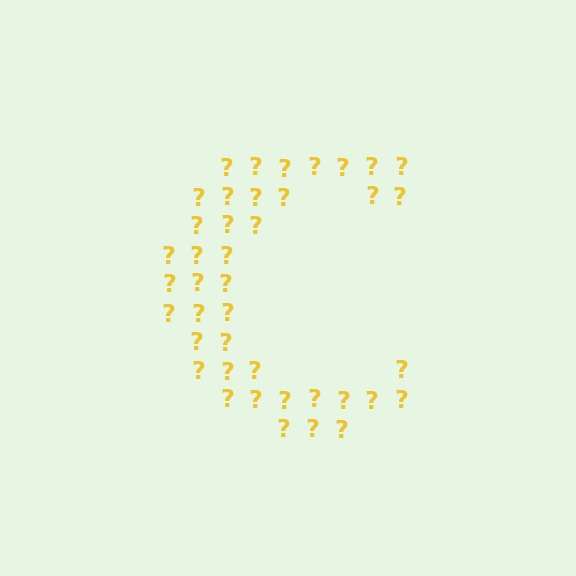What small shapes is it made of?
It is made of small question marks.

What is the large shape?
The large shape is the letter C.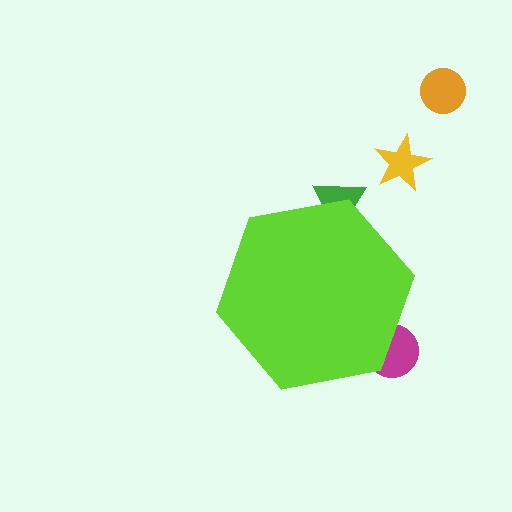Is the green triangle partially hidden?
Yes, the green triangle is partially hidden behind the lime hexagon.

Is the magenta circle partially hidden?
Yes, the magenta circle is partially hidden behind the lime hexagon.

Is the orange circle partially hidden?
No, the orange circle is fully visible.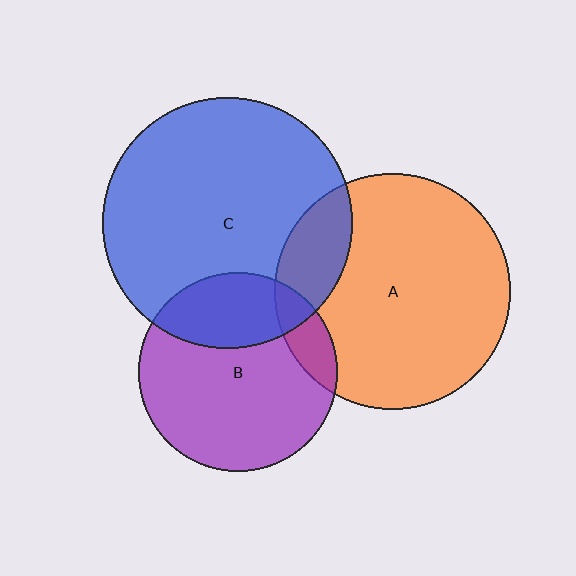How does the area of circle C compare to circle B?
Approximately 1.6 times.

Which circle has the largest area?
Circle C (blue).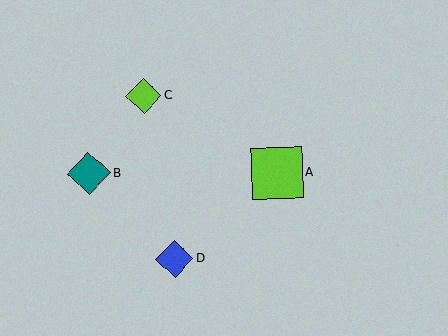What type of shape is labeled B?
Shape B is a teal diamond.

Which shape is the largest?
The lime square (labeled A) is the largest.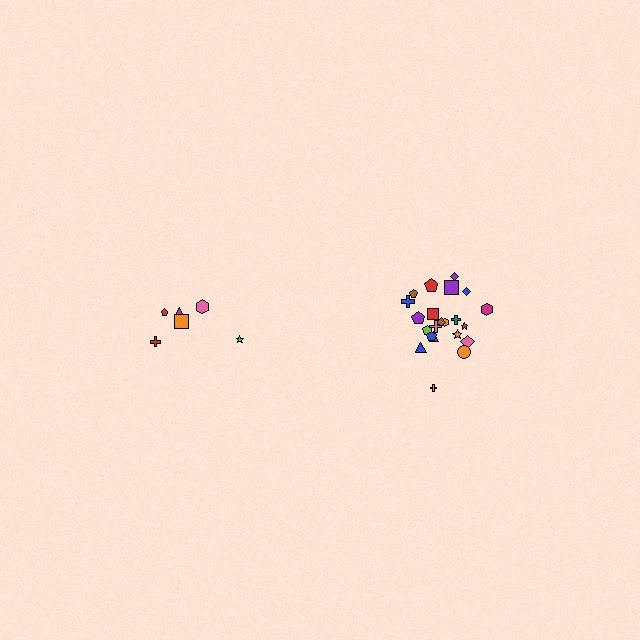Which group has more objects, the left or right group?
The right group.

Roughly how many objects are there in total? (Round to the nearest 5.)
Roughly 30 objects in total.